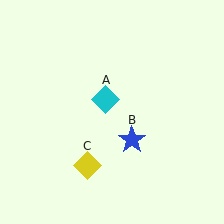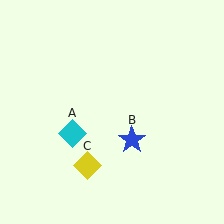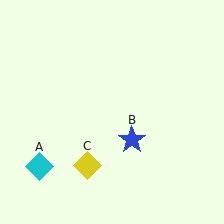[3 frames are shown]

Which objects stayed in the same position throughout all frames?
Blue star (object B) and yellow diamond (object C) remained stationary.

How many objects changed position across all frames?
1 object changed position: cyan diamond (object A).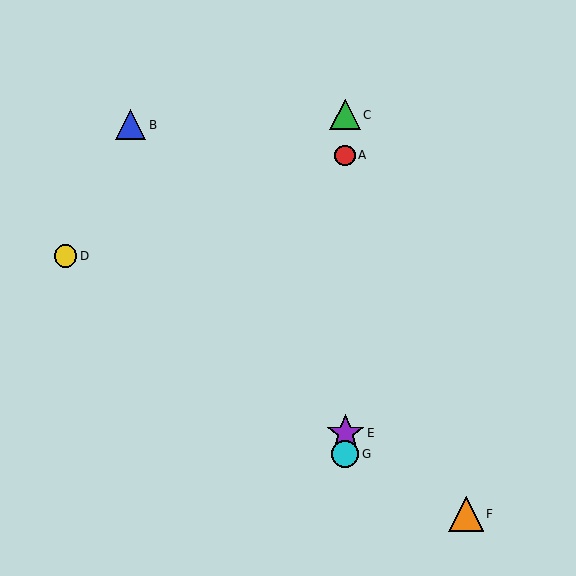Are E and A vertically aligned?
Yes, both are at x≈345.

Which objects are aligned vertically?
Objects A, C, E, G are aligned vertically.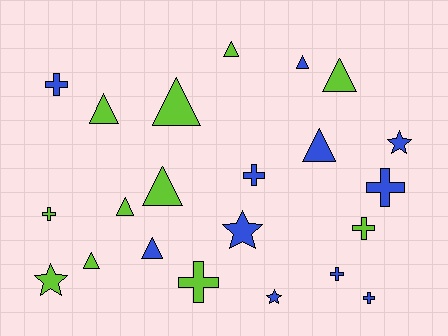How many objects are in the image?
There are 22 objects.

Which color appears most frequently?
Lime, with 11 objects.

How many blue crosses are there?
There are 5 blue crosses.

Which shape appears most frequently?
Triangle, with 10 objects.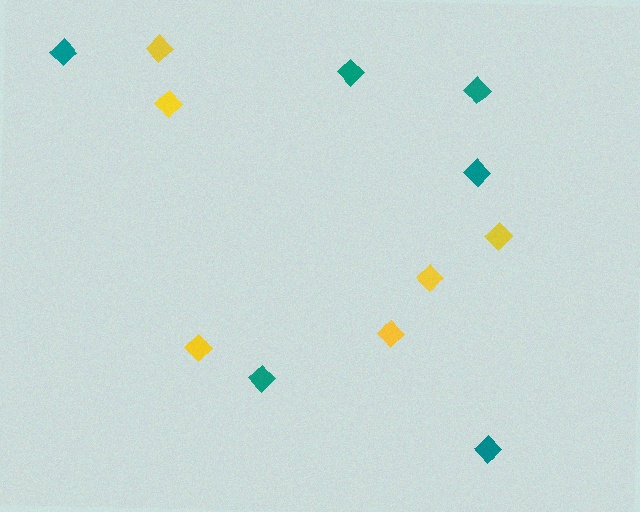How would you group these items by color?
There are 2 groups: one group of yellow diamonds (6) and one group of teal diamonds (6).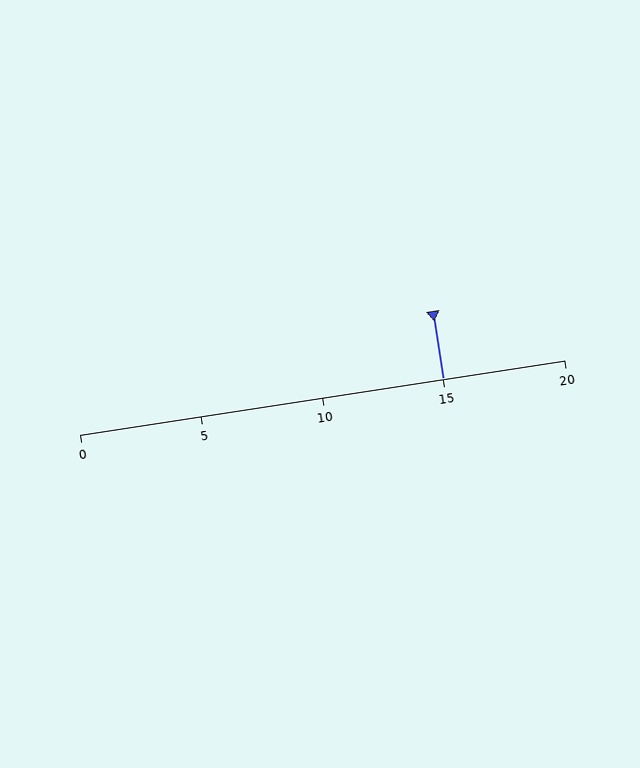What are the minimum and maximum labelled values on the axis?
The axis runs from 0 to 20.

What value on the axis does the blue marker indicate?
The marker indicates approximately 15.